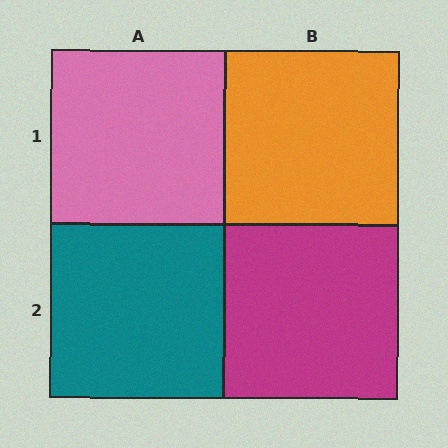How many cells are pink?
1 cell is pink.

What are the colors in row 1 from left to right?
Pink, orange.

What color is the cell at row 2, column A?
Teal.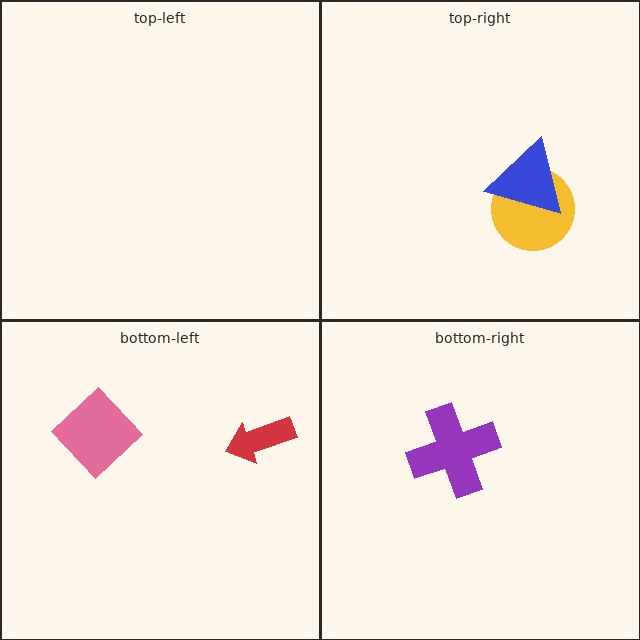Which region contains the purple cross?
The bottom-right region.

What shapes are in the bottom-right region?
The purple cross.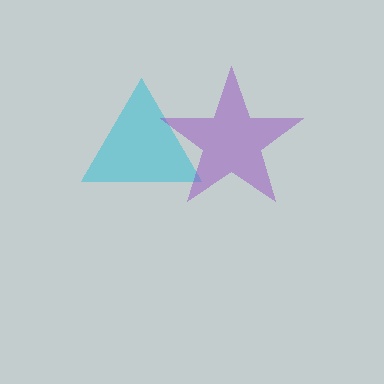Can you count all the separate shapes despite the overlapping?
Yes, there are 2 separate shapes.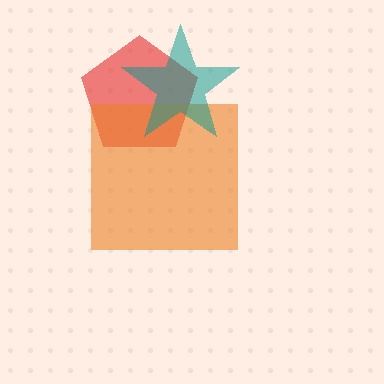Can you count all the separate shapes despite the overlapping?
Yes, there are 3 separate shapes.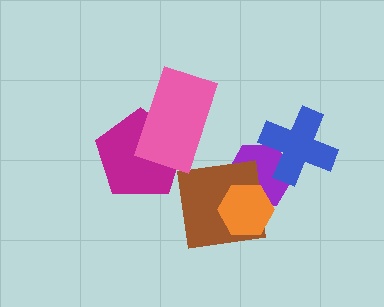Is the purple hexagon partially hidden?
Yes, it is partially covered by another shape.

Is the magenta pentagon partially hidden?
Yes, it is partially covered by another shape.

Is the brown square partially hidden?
Yes, it is partially covered by another shape.